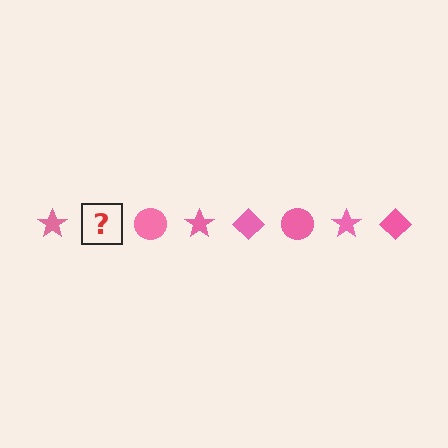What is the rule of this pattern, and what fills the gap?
The rule is that the pattern cycles through star, diamond, circle shapes in pink. The gap should be filled with a pink diamond.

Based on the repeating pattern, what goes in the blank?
The blank should be a pink diamond.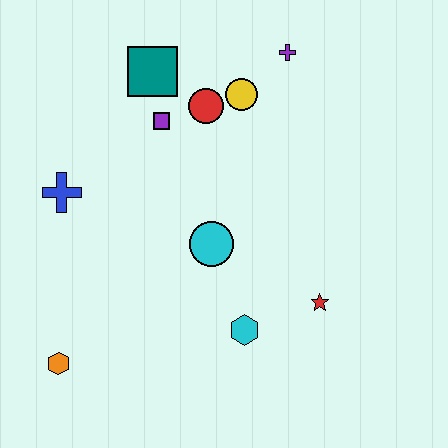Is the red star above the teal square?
No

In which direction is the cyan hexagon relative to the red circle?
The cyan hexagon is below the red circle.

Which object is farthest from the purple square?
The orange hexagon is farthest from the purple square.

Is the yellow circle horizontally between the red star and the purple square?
Yes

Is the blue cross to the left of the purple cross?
Yes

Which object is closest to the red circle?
The yellow circle is closest to the red circle.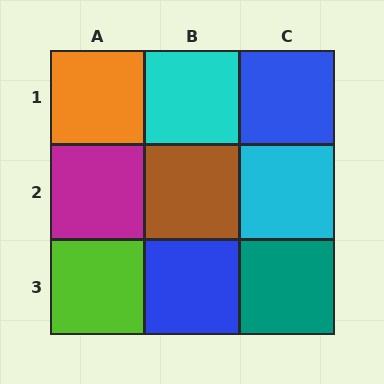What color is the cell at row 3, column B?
Blue.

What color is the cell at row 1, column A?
Orange.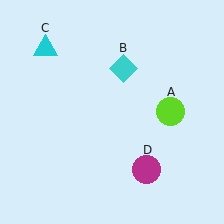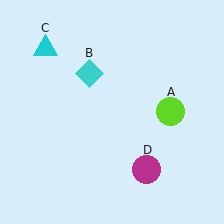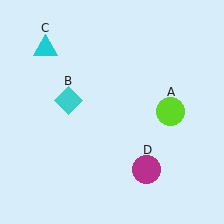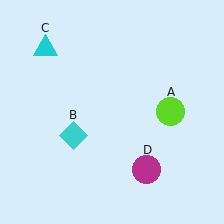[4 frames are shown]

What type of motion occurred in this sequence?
The cyan diamond (object B) rotated counterclockwise around the center of the scene.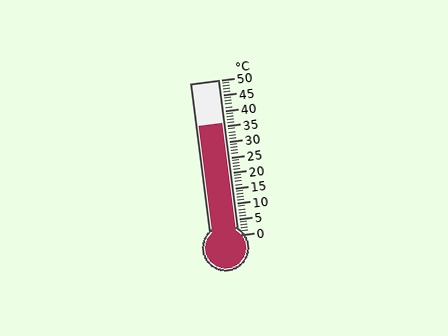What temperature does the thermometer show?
The thermometer shows approximately 36°C.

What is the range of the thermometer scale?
The thermometer scale ranges from 0°C to 50°C.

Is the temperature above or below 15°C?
The temperature is above 15°C.